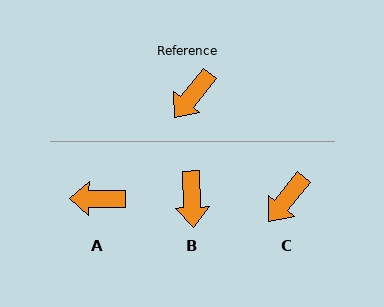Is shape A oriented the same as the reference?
No, it is off by about 52 degrees.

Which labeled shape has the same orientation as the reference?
C.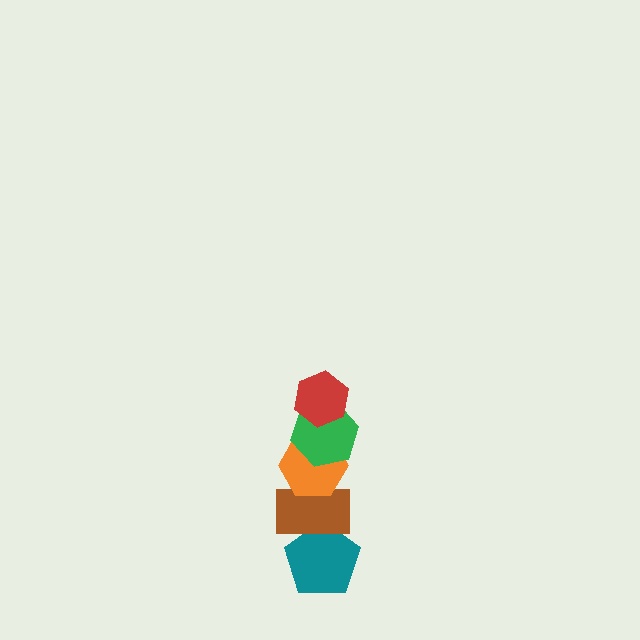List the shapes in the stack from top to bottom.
From top to bottom: the red hexagon, the green hexagon, the orange hexagon, the brown rectangle, the teal pentagon.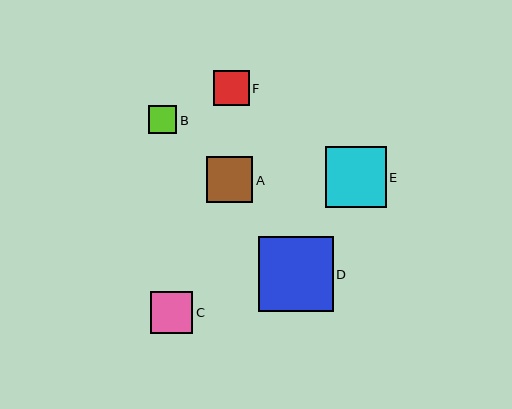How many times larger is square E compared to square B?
Square E is approximately 2.2 times the size of square B.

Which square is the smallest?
Square B is the smallest with a size of approximately 28 pixels.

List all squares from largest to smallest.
From largest to smallest: D, E, A, C, F, B.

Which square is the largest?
Square D is the largest with a size of approximately 75 pixels.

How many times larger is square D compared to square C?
Square D is approximately 1.8 times the size of square C.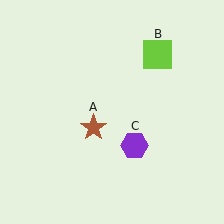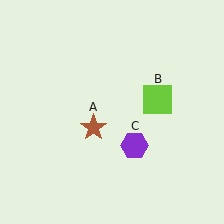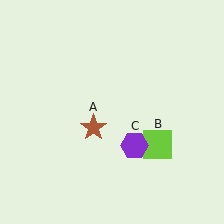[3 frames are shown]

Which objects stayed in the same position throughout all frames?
Brown star (object A) and purple hexagon (object C) remained stationary.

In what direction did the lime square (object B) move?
The lime square (object B) moved down.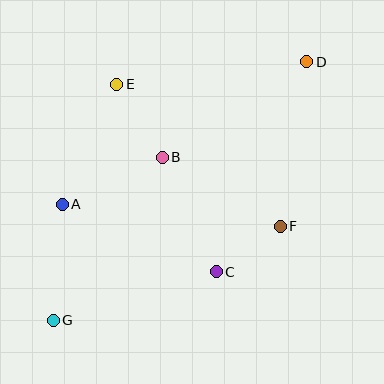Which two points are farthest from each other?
Points D and G are farthest from each other.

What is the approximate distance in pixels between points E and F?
The distance between E and F is approximately 217 pixels.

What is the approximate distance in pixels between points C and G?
The distance between C and G is approximately 170 pixels.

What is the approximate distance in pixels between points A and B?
The distance between A and B is approximately 111 pixels.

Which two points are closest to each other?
Points C and F are closest to each other.